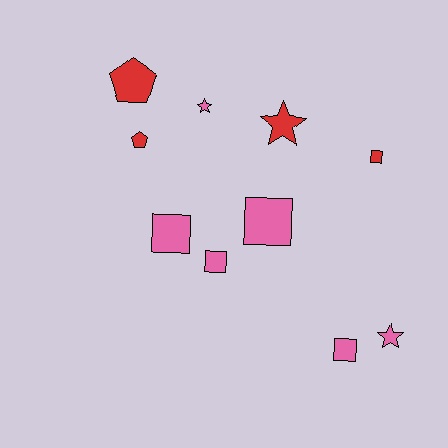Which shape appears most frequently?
Square, with 5 objects.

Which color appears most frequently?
Pink, with 6 objects.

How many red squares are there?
There is 1 red square.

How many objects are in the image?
There are 10 objects.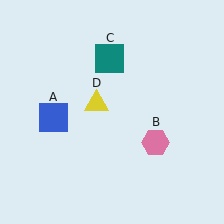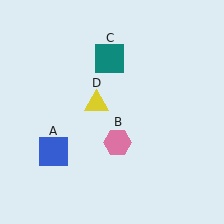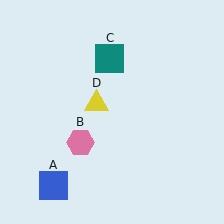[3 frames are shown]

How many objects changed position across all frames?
2 objects changed position: blue square (object A), pink hexagon (object B).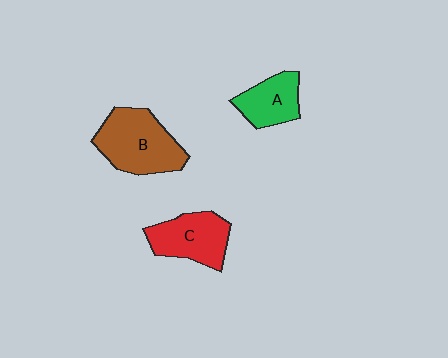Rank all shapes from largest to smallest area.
From largest to smallest: B (brown), C (red), A (green).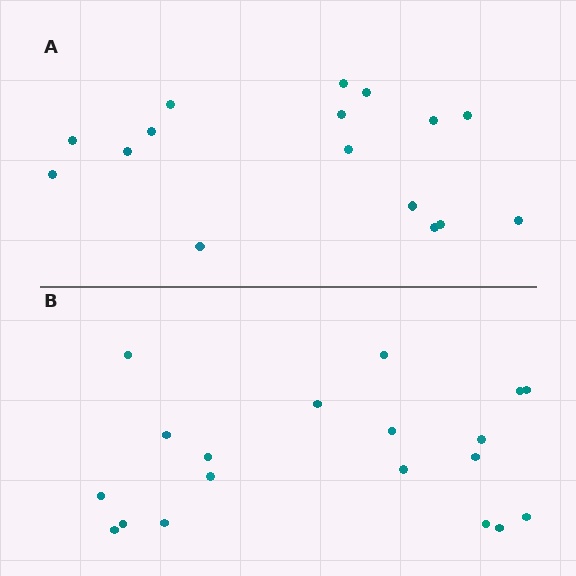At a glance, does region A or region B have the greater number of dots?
Region B (the bottom region) has more dots.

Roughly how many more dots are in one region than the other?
Region B has just a few more — roughly 2 or 3 more dots than region A.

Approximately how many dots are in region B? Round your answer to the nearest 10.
About 20 dots. (The exact count is 19, which rounds to 20.)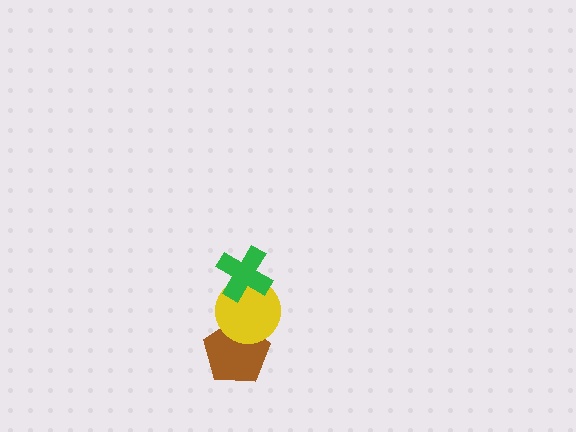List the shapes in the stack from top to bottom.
From top to bottom: the green cross, the yellow circle, the brown pentagon.